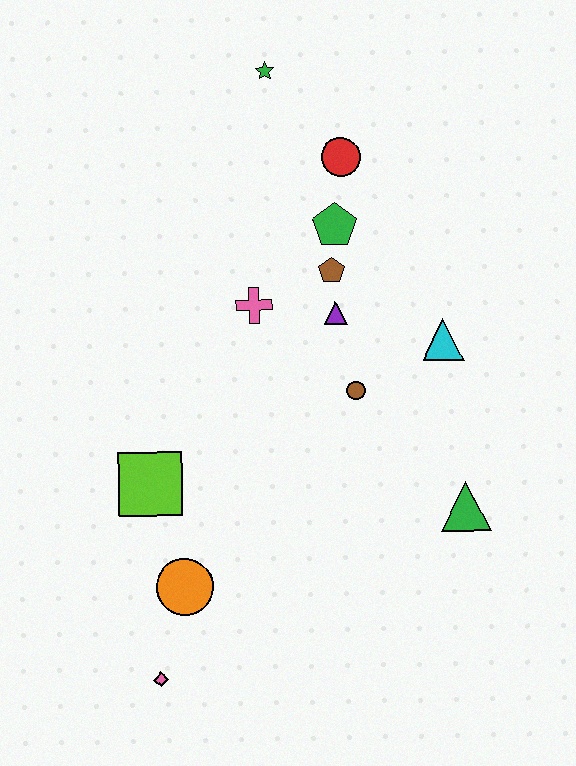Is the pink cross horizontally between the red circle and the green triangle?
No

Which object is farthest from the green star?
The pink diamond is farthest from the green star.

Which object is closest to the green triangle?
The brown circle is closest to the green triangle.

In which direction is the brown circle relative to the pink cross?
The brown circle is to the right of the pink cross.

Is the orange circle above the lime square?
No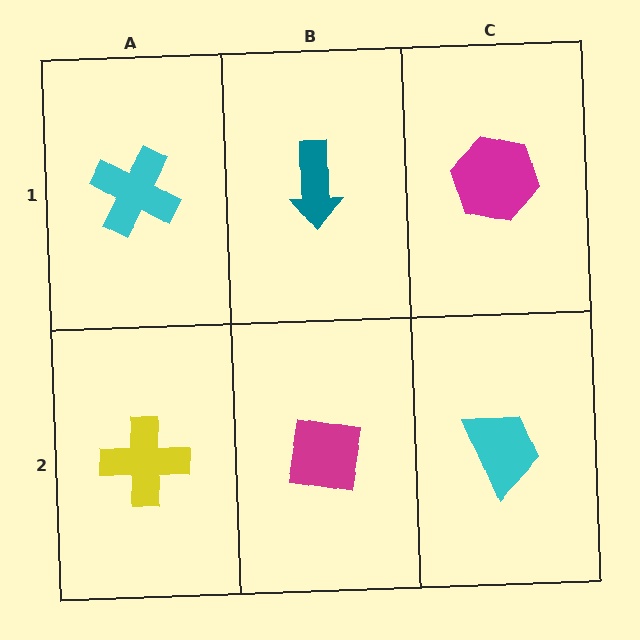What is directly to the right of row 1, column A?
A teal arrow.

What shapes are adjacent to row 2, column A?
A cyan cross (row 1, column A), a magenta square (row 2, column B).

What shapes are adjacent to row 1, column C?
A cyan trapezoid (row 2, column C), a teal arrow (row 1, column B).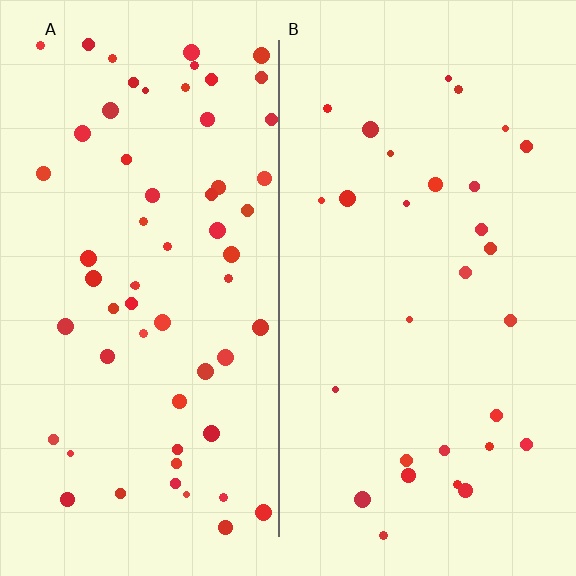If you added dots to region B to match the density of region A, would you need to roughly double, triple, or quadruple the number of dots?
Approximately double.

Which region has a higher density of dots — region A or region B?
A (the left).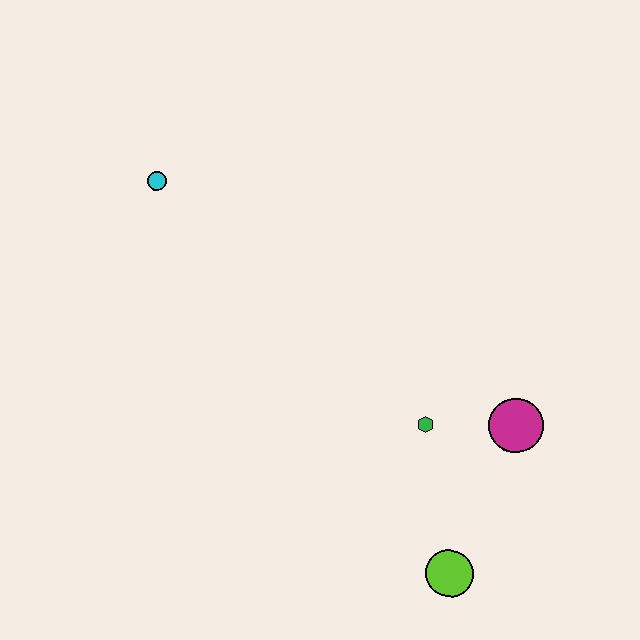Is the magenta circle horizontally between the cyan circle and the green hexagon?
No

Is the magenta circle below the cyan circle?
Yes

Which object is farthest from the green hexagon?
The cyan circle is farthest from the green hexagon.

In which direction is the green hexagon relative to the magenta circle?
The green hexagon is to the left of the magenta circle.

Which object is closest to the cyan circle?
The green hexagon is closest to the cyan circle.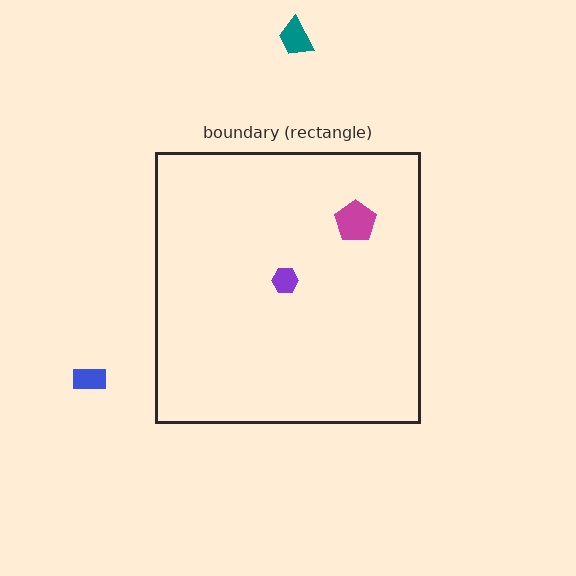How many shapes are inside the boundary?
2 inside, 2 outside.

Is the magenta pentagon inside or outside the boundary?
Inside.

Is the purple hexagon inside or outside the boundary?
Inside.